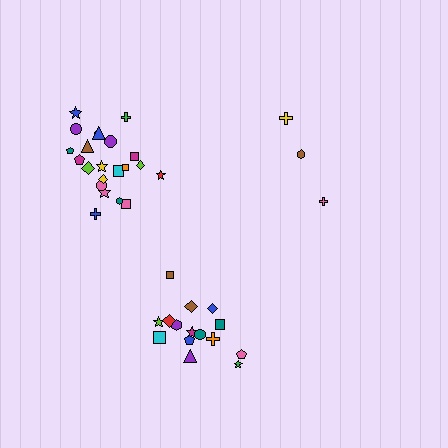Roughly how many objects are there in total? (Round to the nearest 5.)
Roughly 40 objects in total.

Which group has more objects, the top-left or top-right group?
The top-left group.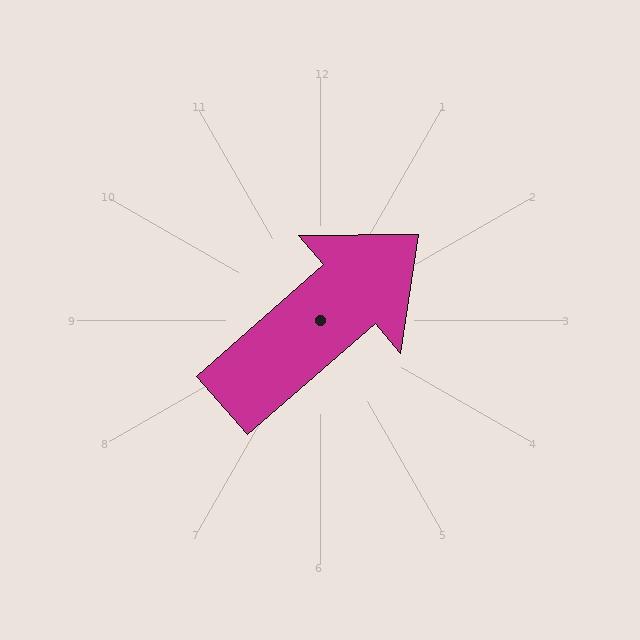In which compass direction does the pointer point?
Northeast.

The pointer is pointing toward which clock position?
Roughly 2 o'clock.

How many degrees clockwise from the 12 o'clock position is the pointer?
Approximately 49 degrees.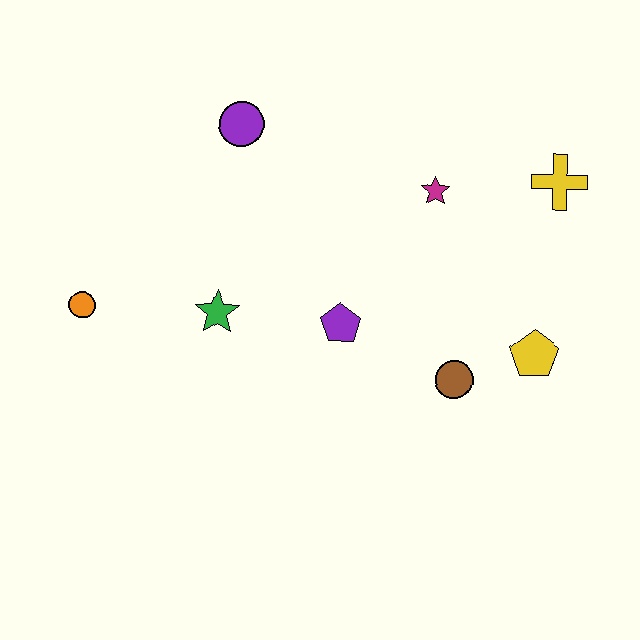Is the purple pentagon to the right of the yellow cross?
No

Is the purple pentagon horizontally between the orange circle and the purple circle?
No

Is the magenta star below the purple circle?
Yes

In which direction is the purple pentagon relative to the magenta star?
The purple pentagon is below the magenta star.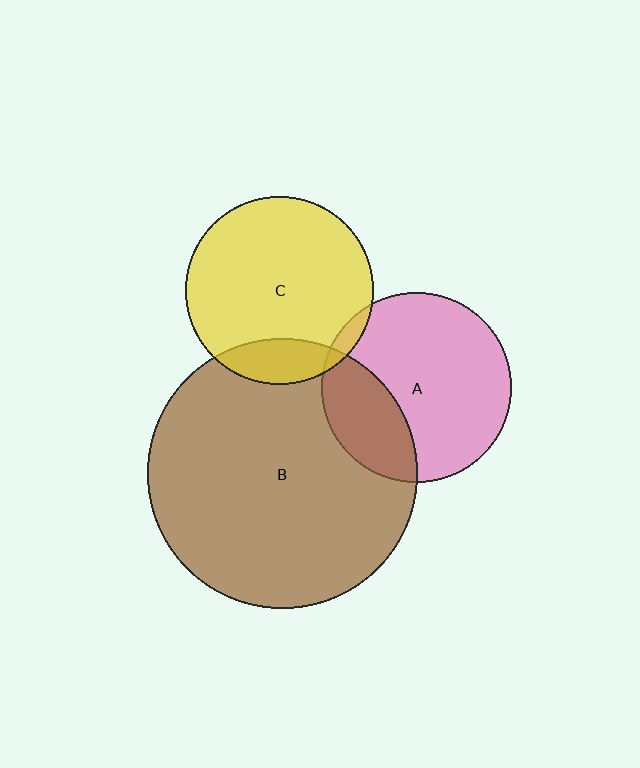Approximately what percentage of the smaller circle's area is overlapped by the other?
Approximately 30%.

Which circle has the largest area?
Circle B (brown).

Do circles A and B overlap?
Yes.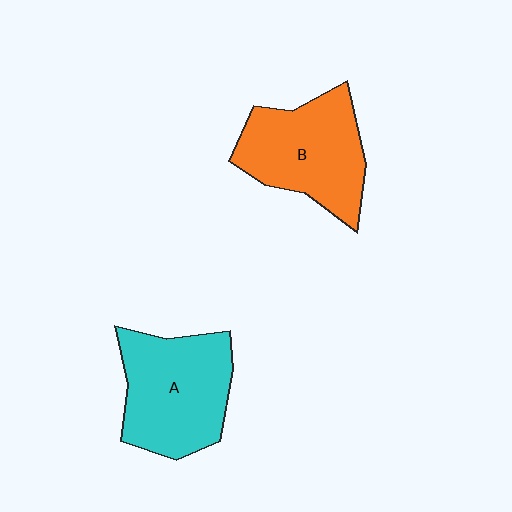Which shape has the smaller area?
Shape B (orange).